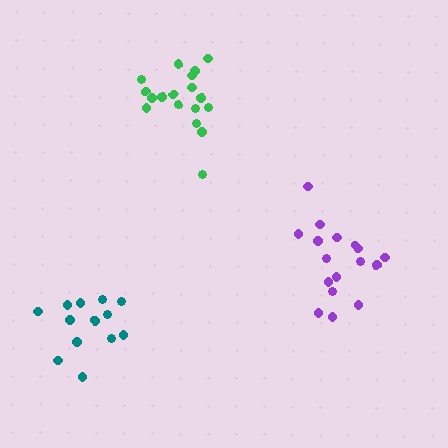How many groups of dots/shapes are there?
There are 3 groups.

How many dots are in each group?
Group 1: 18 dots, Group 2: 13 dots, Group 3: 17 dots (48 total).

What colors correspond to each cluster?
The clusters are colored: green, teal, purple.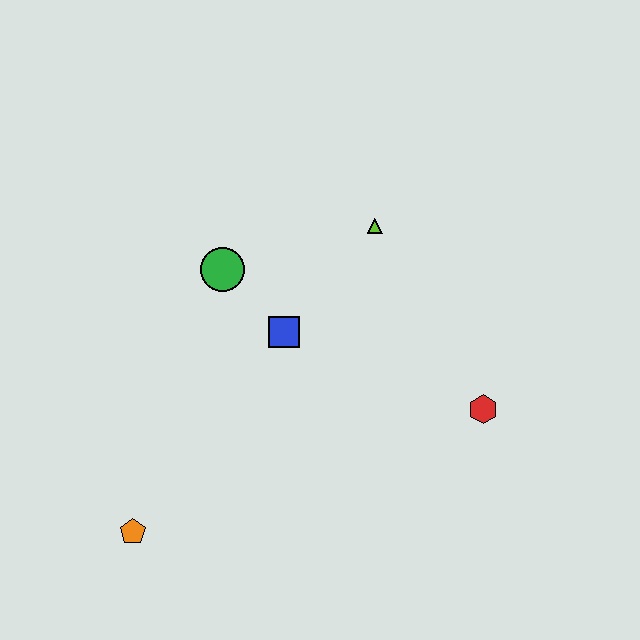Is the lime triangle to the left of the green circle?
No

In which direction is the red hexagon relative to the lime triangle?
The red hexagon is below the lime triangle.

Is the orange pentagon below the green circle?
Yes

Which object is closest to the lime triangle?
The blue square is closest to the lime triangle.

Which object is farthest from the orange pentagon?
The lime triangle is farthest from the orange pentagon.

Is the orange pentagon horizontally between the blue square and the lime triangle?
No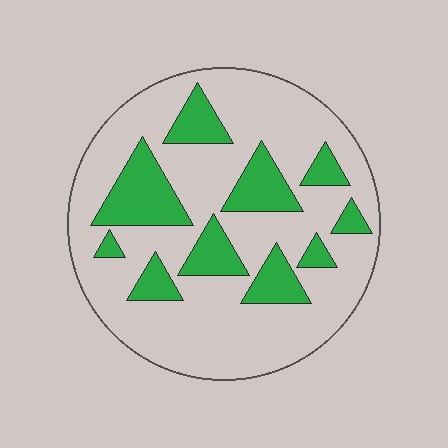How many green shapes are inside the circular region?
10.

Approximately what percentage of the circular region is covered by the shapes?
Approximately 25%.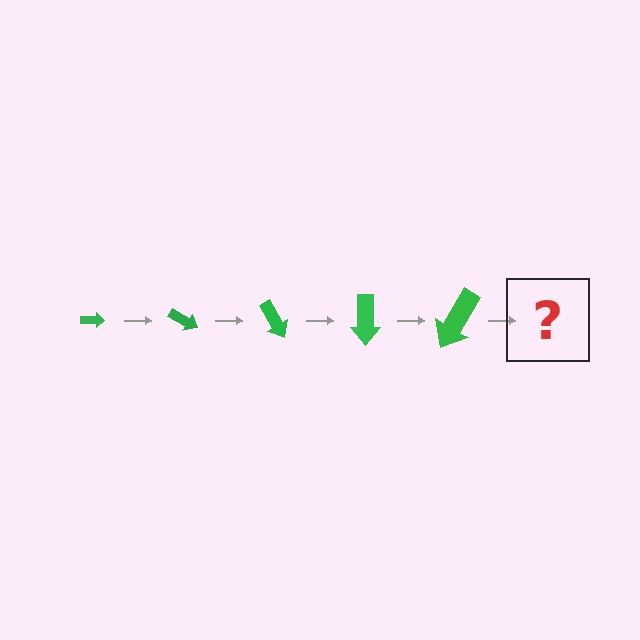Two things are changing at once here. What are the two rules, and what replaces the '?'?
The two rules are that the arrow grows larger each step and it rotates 30 degrees each step. The '?' should be an arrow, larger than the previous one and rotated 150 degrees from the start.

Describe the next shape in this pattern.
It should be an arrow, larger than the previous one and rotated 150 degrees from the start.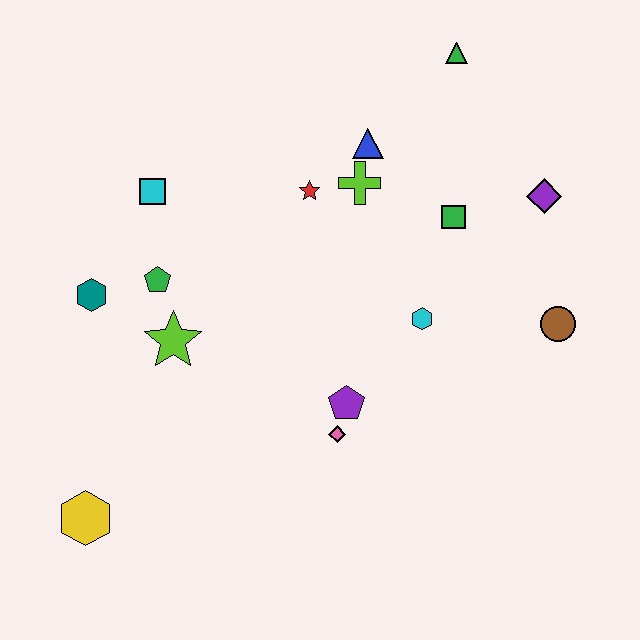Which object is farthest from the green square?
The yellow hexagon is farthest from the green square.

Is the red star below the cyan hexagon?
No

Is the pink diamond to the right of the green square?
No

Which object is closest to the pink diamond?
The purple pentagon is closest to the pink diamond.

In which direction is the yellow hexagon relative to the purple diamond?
The yellow hexagon is to the left of the purple diamond.